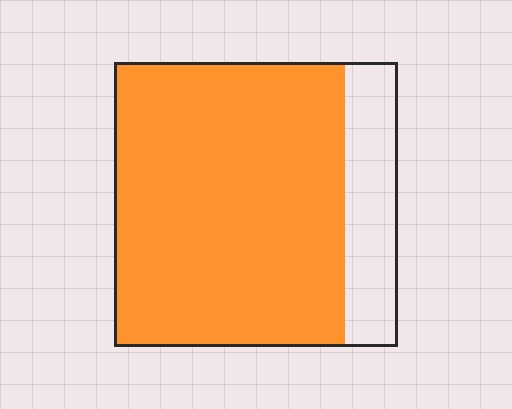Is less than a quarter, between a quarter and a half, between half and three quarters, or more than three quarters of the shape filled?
More than three quarters.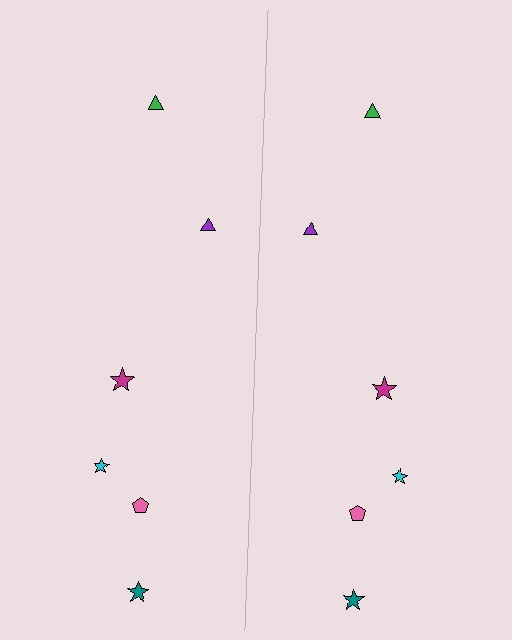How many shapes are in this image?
There are 12 shapes in this image.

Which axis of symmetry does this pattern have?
The pattern has a vertical axis of symmetry running through the center of the image.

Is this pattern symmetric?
Yes, this pattern has bilateral (reflection) symmetry.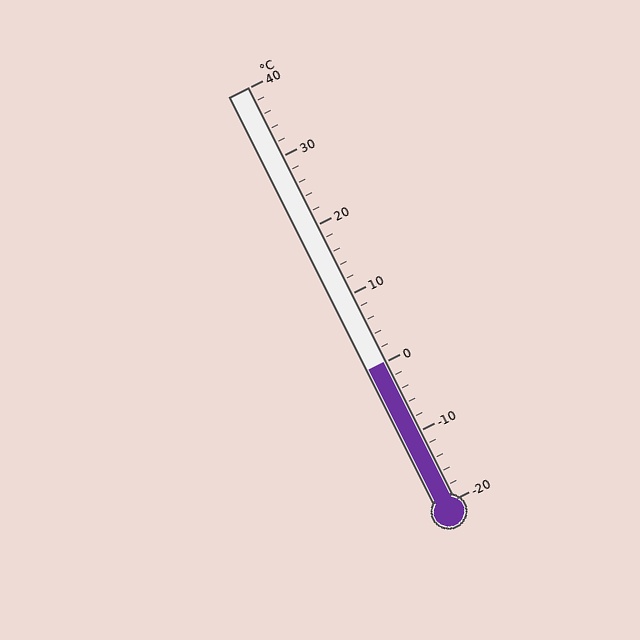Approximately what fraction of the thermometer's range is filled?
The thermometer is filled to approximately 35% of its range.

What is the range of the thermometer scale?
The thermometer scale ranges from -20°C to 40°C.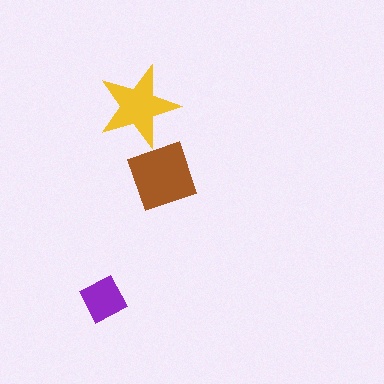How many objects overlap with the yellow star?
1 object overlaps with the yellow star.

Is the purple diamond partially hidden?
No, no other shape covers it.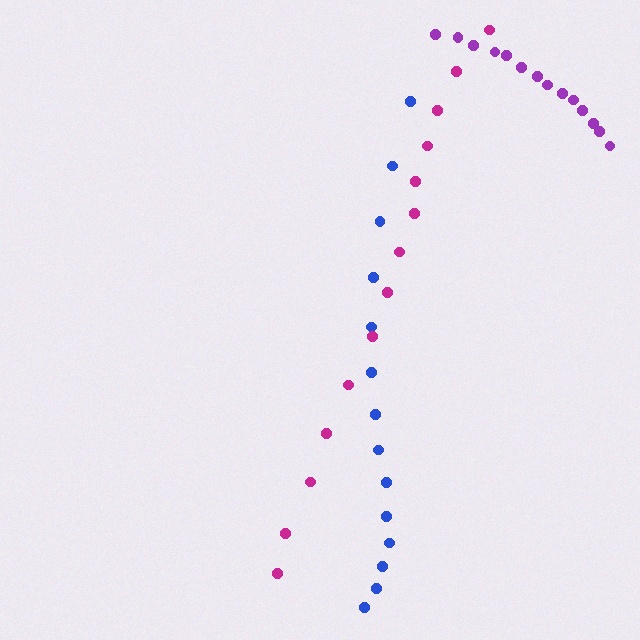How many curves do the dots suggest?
There are 3 distinct paths.